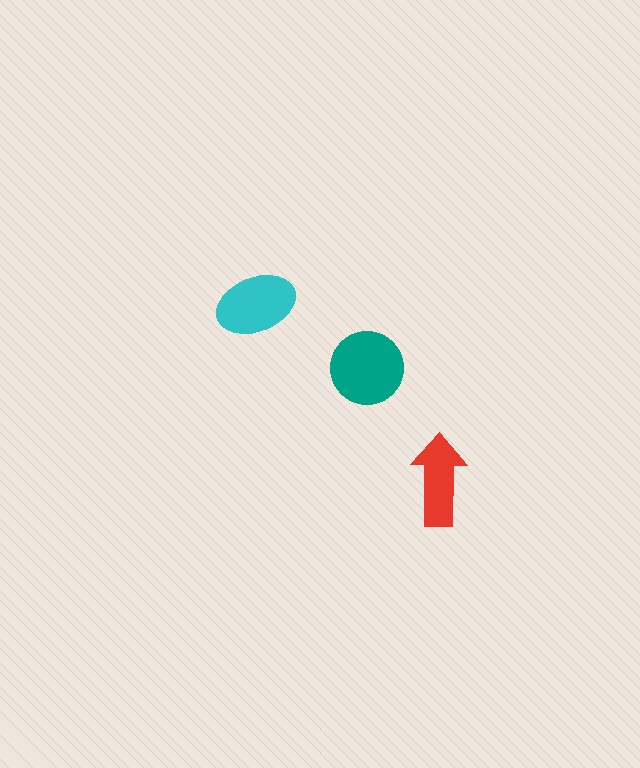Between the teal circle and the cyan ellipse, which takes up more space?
The teal circle.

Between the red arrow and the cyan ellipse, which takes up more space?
The cyan ellipse.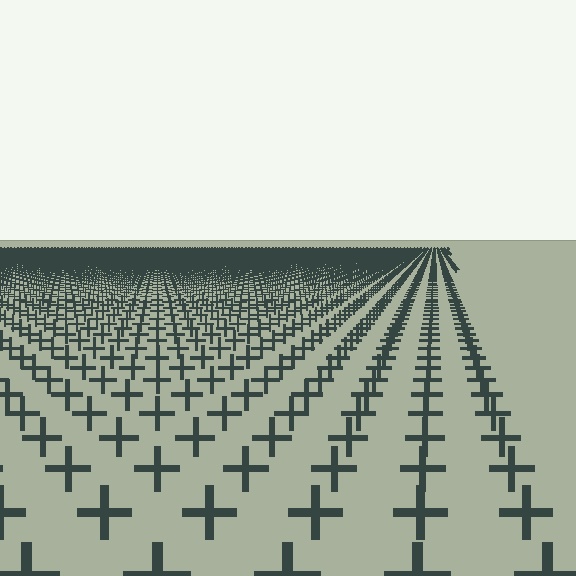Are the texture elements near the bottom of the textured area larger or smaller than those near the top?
Larger. Near the bottom, elements are closer to the viewer and appear at a bigger on-screen size.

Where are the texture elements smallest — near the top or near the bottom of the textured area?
Near the top.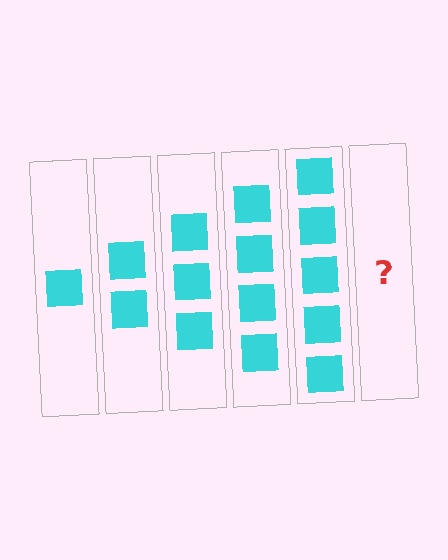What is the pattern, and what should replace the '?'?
The pattern is that each step adds one more square. The '?' should be 6 squares.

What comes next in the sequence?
The next element should be 6 squares.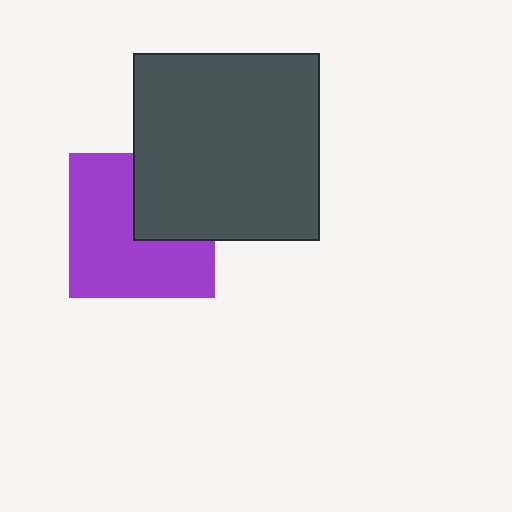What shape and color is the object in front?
The object in front is a dark gray square.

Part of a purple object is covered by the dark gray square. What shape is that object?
It is a square.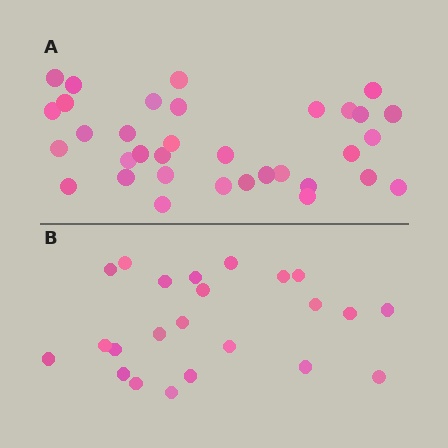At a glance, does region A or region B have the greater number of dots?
Region A (the top region) has more dots.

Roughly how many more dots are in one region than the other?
Region A has roughly 12 or so more dots than region B.